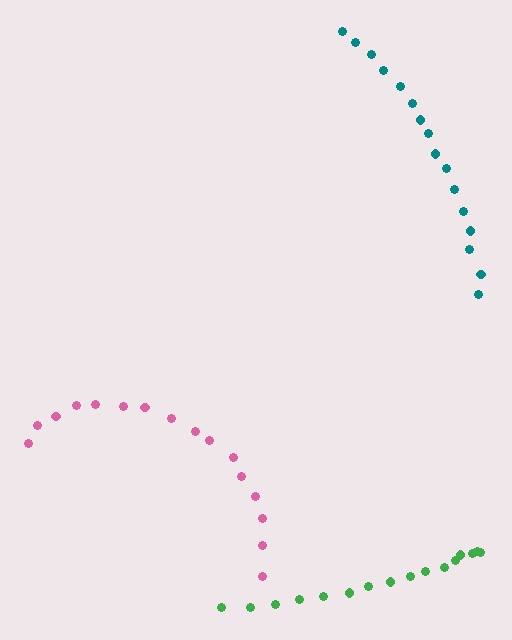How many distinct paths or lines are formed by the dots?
There are 3 distinct paths.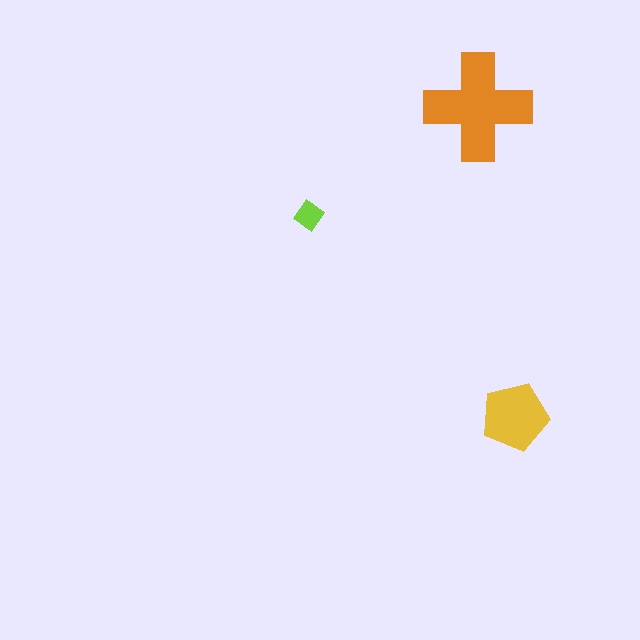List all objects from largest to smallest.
The orange cross, the yellow pentagon, the lime diamond.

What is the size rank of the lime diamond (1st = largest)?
3rd.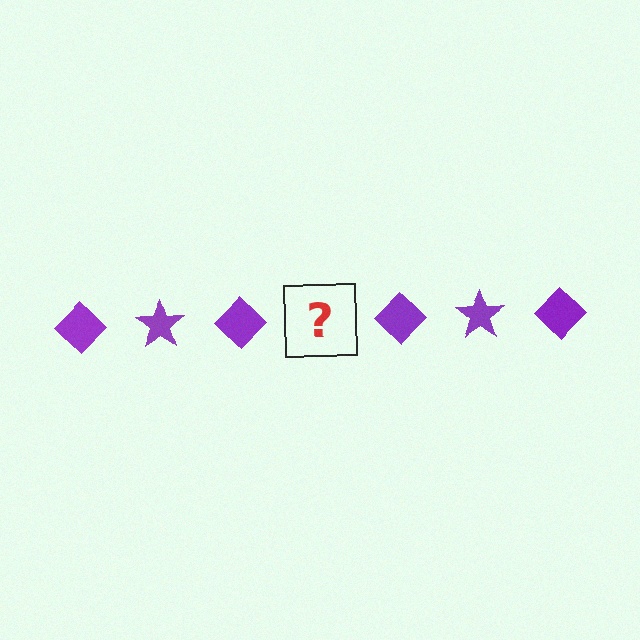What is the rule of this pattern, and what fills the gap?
The rule is that the pattern cycles through diamond, star shapes in purple. The gap should be filled with a purple star.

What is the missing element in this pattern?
The missing element is a purple star.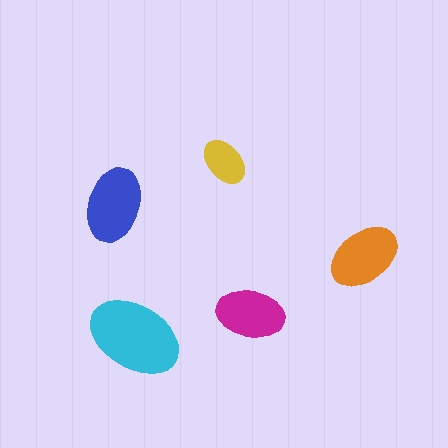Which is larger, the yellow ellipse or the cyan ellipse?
The cyan one.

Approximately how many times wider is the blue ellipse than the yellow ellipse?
About 1.5 times wider.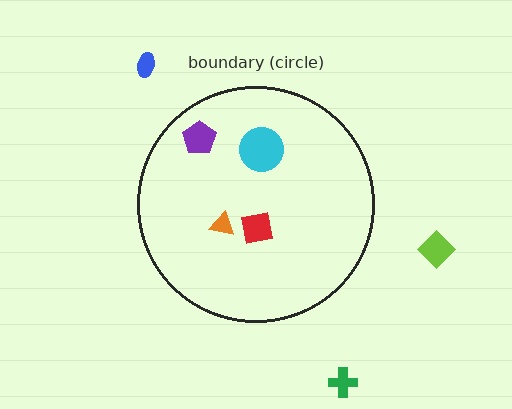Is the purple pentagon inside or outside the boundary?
Inside.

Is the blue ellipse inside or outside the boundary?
Outside.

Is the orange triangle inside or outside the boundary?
Inside.